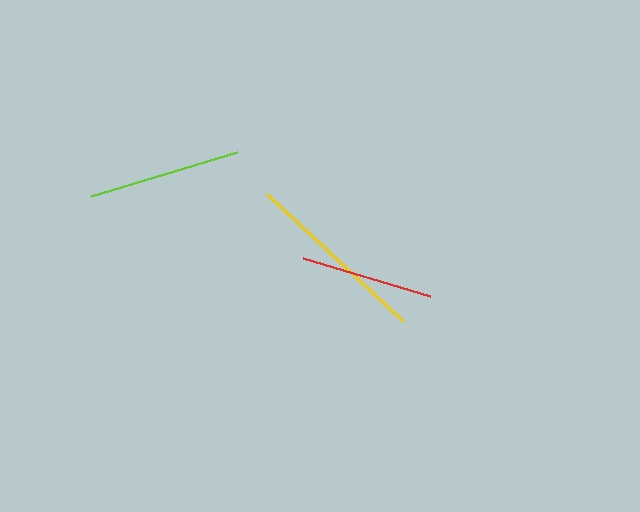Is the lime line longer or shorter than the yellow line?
The yellow line is longer than the lime line.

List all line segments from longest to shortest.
From longest to shortest: yellow, lime, red.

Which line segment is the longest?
The yellow line is the longest at approximately 186 pixels.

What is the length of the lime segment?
The lime segment is approximately 152 pixels long.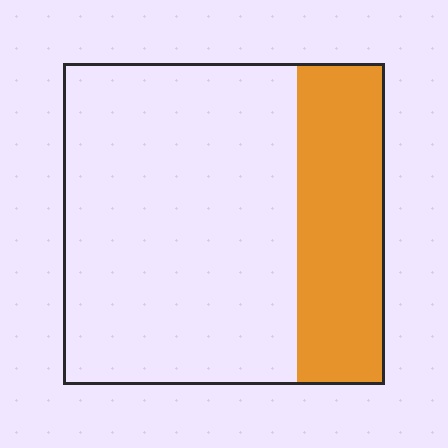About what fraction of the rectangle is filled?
About one quarter (1/4).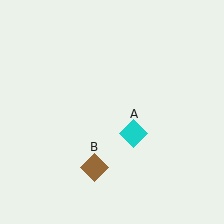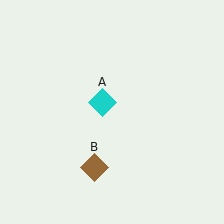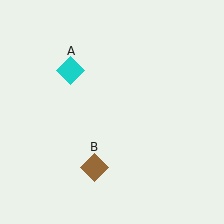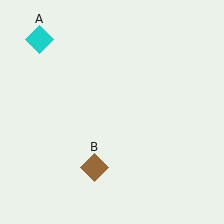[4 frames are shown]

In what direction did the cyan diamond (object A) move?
The cyan diamond (object A) moved up and to the left.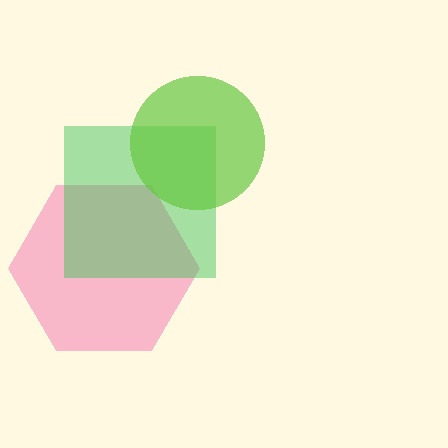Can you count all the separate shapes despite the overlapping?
Yes, there are 3 separate shapes.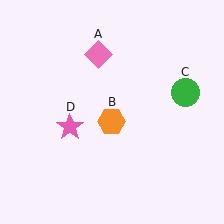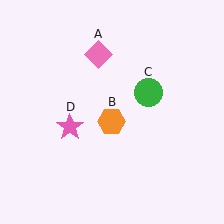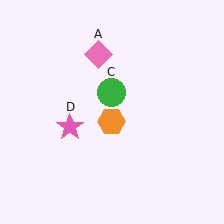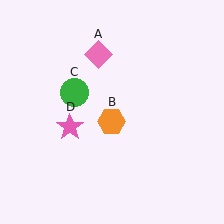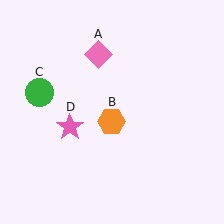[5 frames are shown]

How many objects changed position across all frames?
1 object changed position: green circle (object C).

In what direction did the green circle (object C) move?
The green circle (object C) moved left.